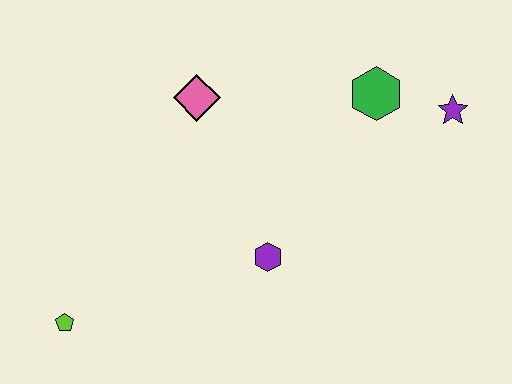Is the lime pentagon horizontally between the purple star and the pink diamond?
No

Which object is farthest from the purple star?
The lime pentagon is farthest from the purple star.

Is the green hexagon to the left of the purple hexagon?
No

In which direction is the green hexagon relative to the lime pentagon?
The green hexagon is to the right of the lime pentagon.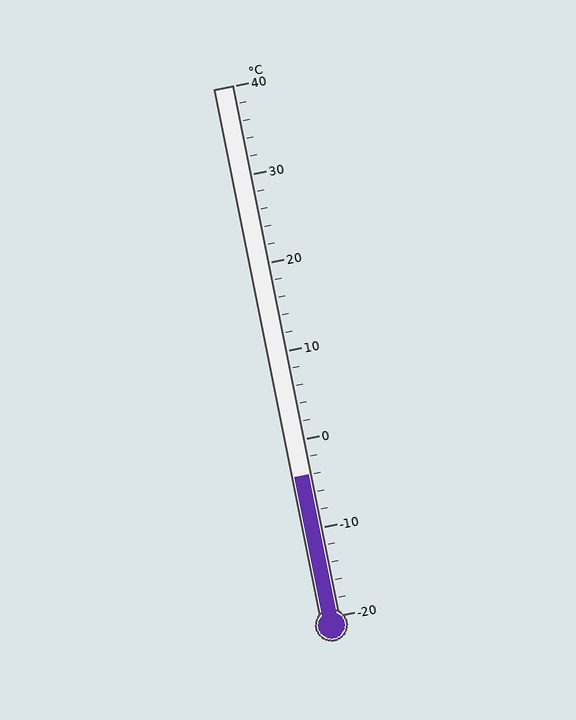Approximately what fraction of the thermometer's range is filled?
The thermometer is filled to approximately 25% of its range.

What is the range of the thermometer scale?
The thermometer scale ranges from -20°C to 40°C.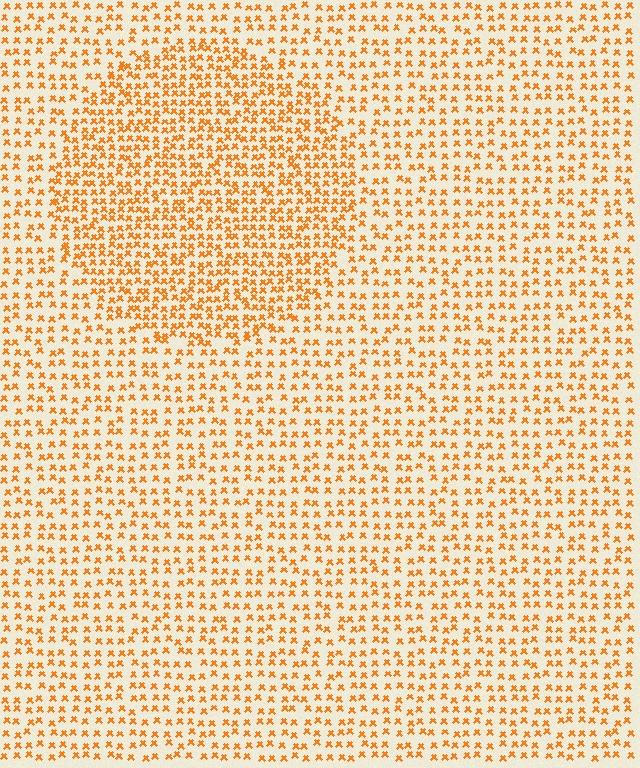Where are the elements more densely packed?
The elements are more densely packed inside the circle boundary.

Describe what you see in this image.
The image contains small orange elements arranged at two different densities. A circle-shaped region is visible where the elements are more densely packed than the surrounding area.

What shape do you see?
I see a circle.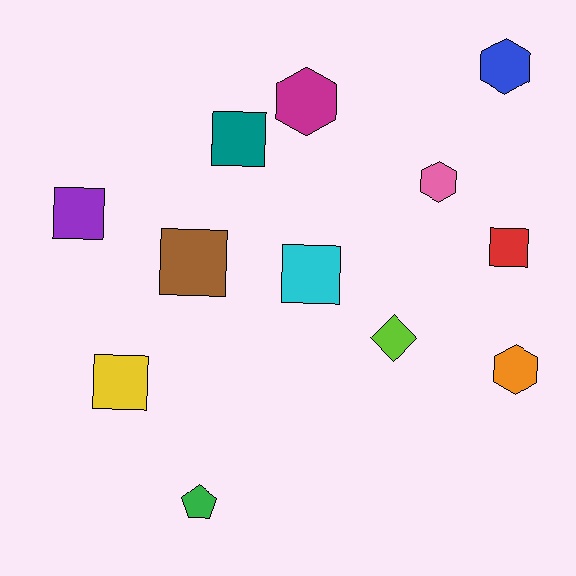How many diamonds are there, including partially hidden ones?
There is 1 diamond.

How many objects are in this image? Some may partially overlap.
There are 12 objects.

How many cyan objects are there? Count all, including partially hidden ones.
There is 1 cyan object.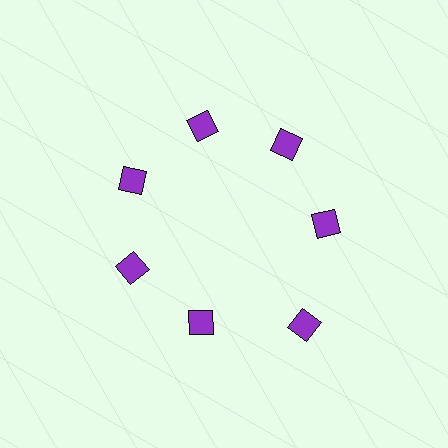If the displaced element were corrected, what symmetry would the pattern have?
It would have 7-fold rotational symmetry — the pattern would map onto itself every 51 degrees.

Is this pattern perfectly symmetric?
No. The 7 purple diamonds are arranged in a ring, but one element near the 5 o'clock position is pushed outward from the center, breaking the 7-fold rotational symmetry.